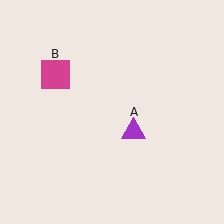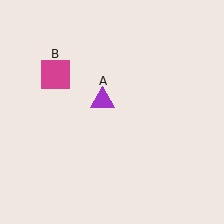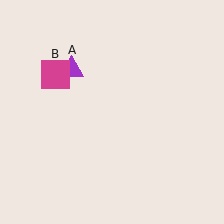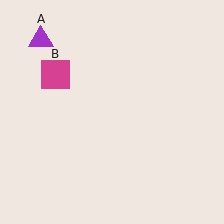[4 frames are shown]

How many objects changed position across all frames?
1 object changed position: purple triangle (object A).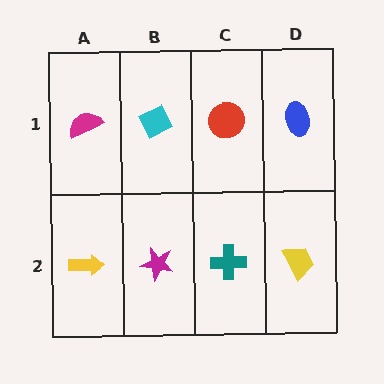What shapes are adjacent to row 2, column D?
A blue ellipse (row 1, column D), a teal cross (row 2, column C).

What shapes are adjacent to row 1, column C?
A teal cross (row 2, column C), a cyan diamond (row 1, column B), a blue ellipse (row 1, column D).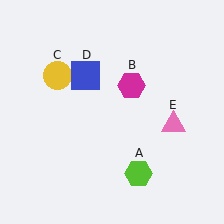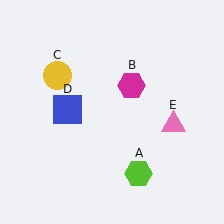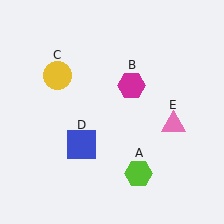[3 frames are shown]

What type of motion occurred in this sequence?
The blue square (object D) rotated counterclockwise around the center of the scene.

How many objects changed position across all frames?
1 object changed position: blue square (object D).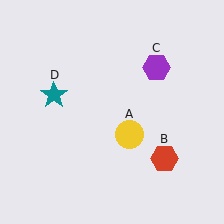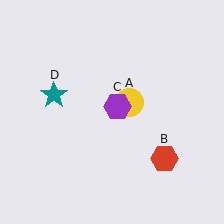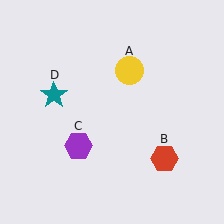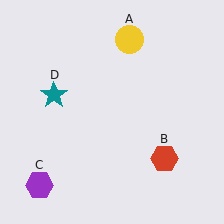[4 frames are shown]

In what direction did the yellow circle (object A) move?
The yellow circle (object A) moved up.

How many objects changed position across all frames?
2 objects changed position: yellow circle (object A), purple hexagon (object C).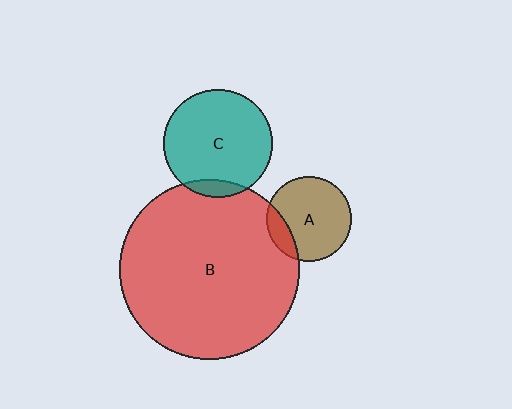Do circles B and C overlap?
Yes.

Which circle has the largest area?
Circle B (red).